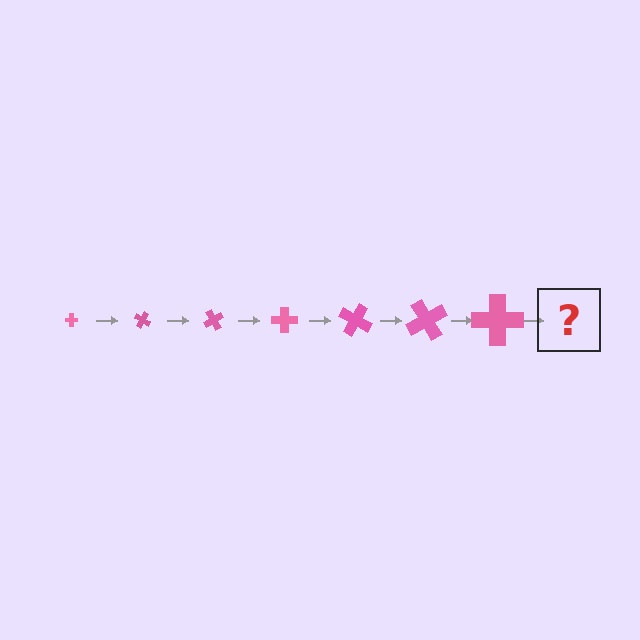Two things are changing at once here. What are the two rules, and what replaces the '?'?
The two rules are that the cross grows larger each step and it rotates 30 degrees each step. The '?' should be a cross, larger than the previous one and rotated 210 degrees from the start.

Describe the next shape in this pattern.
It should be a cross, larger than the previous one and rotated 210 degrees from the start.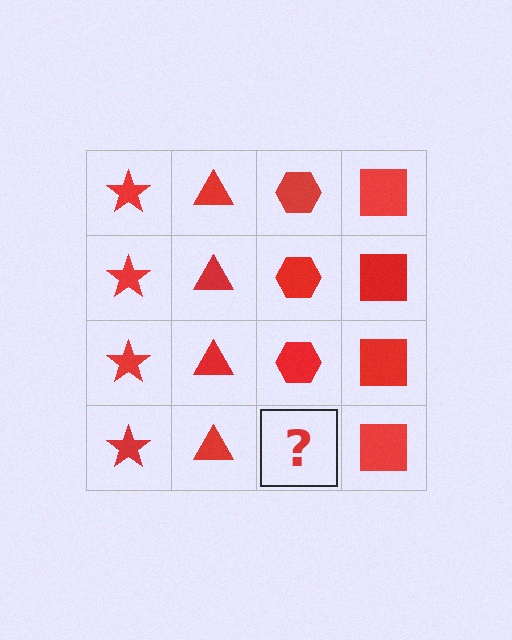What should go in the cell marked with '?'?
The missing cell should contain a red hexagon.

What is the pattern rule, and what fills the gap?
The rule is that each column has a consistent shape. The gap should be filled with a red hexagon.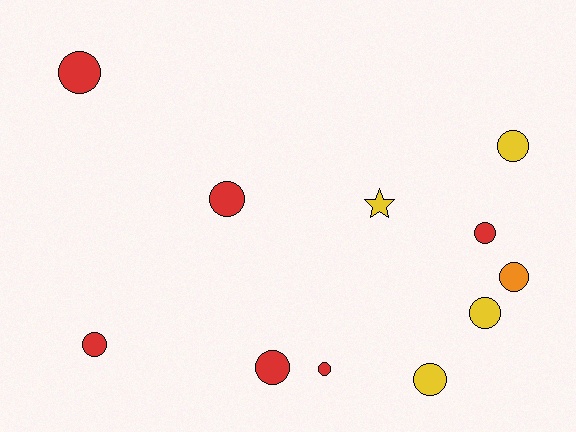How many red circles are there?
There are 6 red circles.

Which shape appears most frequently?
Circle, with 10 objects.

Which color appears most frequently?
Red, with 6 objects.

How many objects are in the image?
There are 11 objects.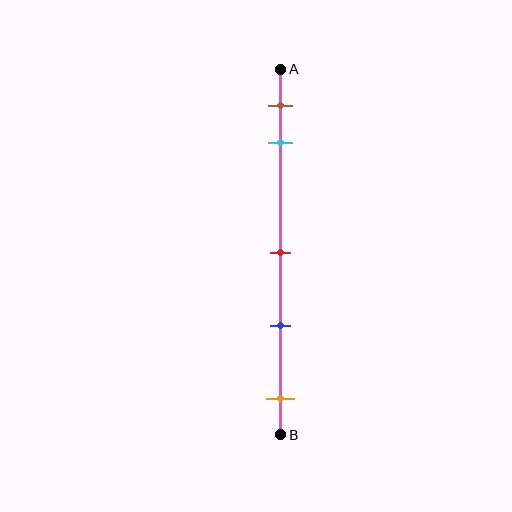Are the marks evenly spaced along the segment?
No, the marks are not evenly spaced.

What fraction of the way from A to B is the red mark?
The red mark is approximately 50% (0.5) of the way from A to B.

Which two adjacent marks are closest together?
The brown and cyan marks are the closest adjacent pair.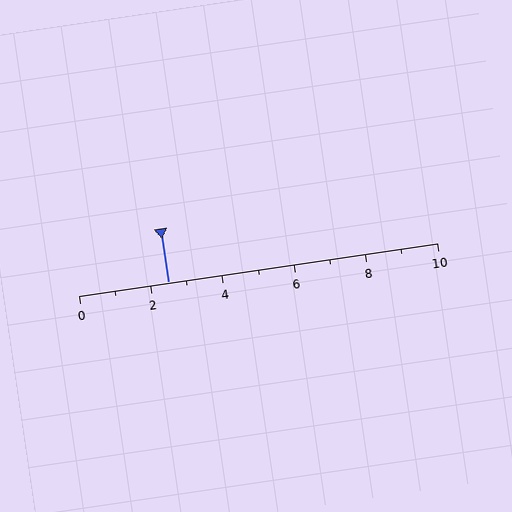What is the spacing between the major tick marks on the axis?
The major ticks are spaced 2 apart.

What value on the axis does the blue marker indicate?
The marker indicates approximately 2.5.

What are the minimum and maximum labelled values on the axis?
The axis runs from 0 to 10.